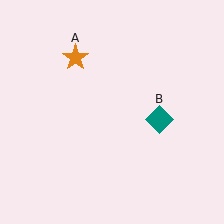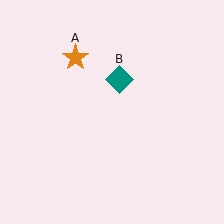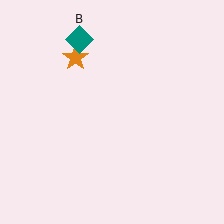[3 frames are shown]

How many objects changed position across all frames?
1 object changed position: teal diamond (object B).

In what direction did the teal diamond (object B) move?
The teal diamond (object B) moved up and to the left.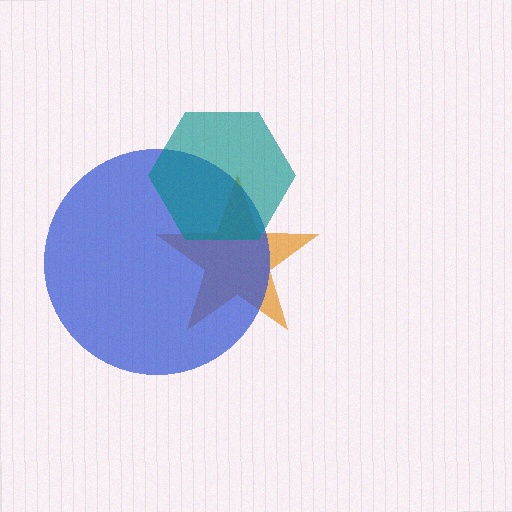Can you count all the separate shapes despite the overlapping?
Yes, there are 3 separate shapes.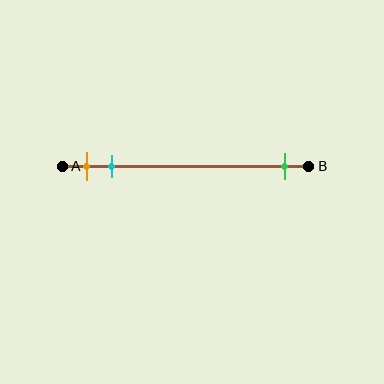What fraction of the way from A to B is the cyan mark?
The cyan mark is approximately 20% (0.2) of the way from A to B.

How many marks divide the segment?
There are 3 marks dividing the segment.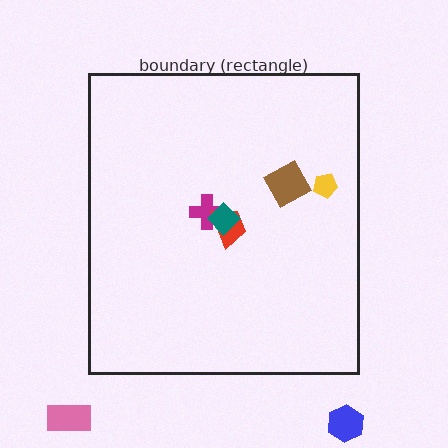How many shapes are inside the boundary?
5 inside, 2 outside.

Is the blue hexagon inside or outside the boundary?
Outside.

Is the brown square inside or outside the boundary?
Inside.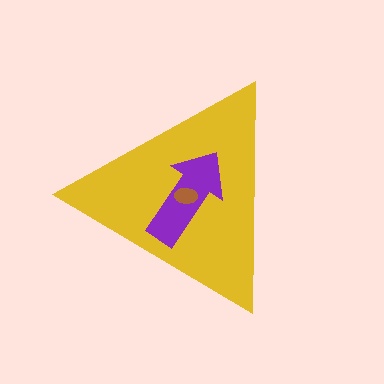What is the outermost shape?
The yellow triangle.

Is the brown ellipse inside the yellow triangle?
Yes.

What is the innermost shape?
The brown ellipse.